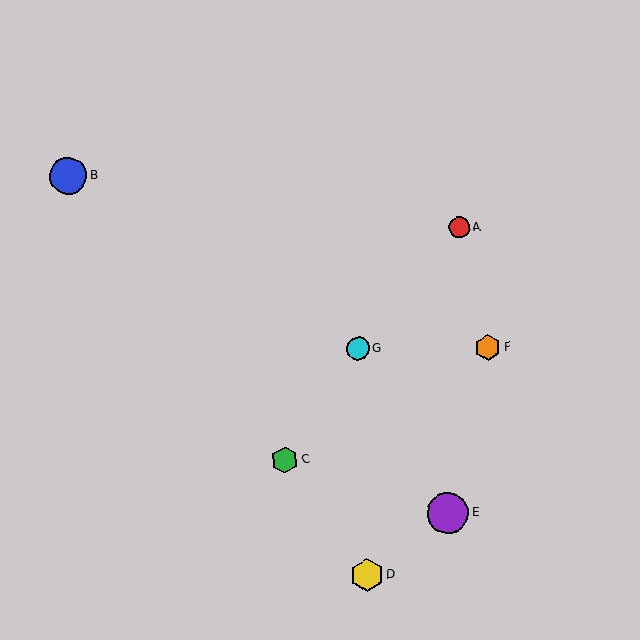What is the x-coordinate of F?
Object F is at x≈488.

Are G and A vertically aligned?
No, G is at x≈358 and A is at x≈459.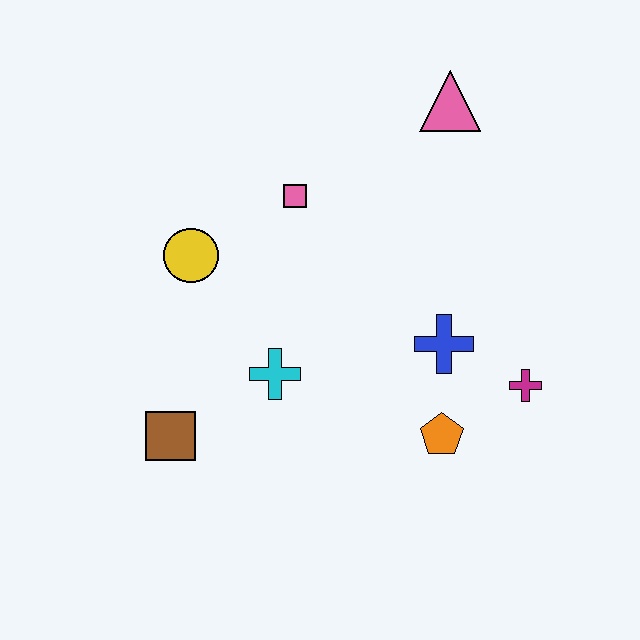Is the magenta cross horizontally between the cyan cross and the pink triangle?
No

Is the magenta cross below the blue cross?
Yes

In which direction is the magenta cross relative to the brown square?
The magenta cross is to the right of the brown square.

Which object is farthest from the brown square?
The pink triangle is farthest from the brown square.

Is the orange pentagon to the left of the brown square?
No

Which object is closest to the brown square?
The cyan cross is closest to the brown square.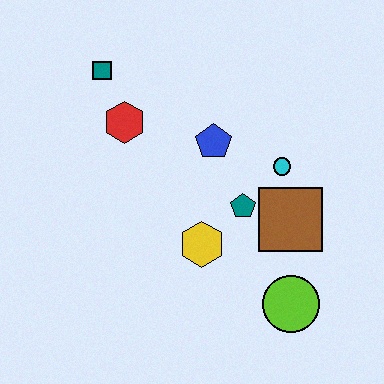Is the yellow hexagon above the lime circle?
Yes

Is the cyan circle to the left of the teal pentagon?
No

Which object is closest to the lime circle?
The brown square is closest to the lime circle.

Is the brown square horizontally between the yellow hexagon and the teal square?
No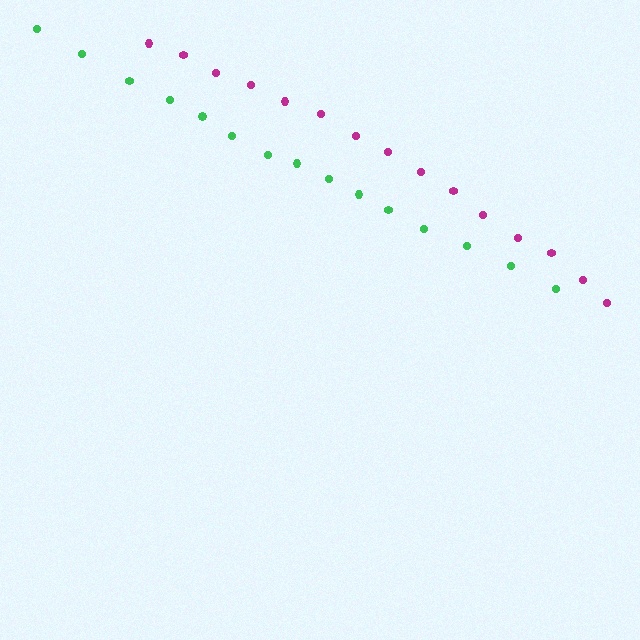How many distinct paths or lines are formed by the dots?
There are 2 distinct paths.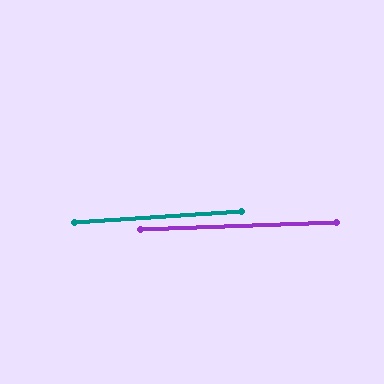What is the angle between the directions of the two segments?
Approximately 2 degrees.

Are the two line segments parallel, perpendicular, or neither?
Parallel — their directions differ by only 1.9°.